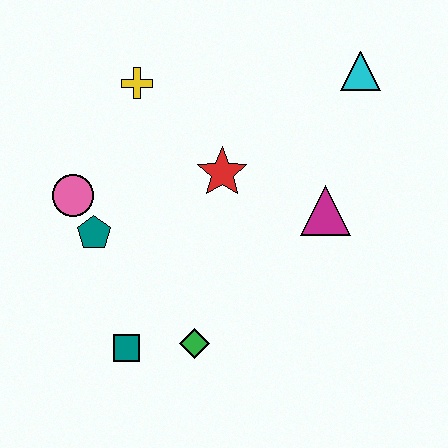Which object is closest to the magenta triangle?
The red star is closest to the magenta triangle.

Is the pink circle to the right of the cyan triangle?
No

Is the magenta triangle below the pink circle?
Yes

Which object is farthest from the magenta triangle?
The pink circle is farthest from the magenta triangle.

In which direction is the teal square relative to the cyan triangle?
The teal square is below the cyan triangle.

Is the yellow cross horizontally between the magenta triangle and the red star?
No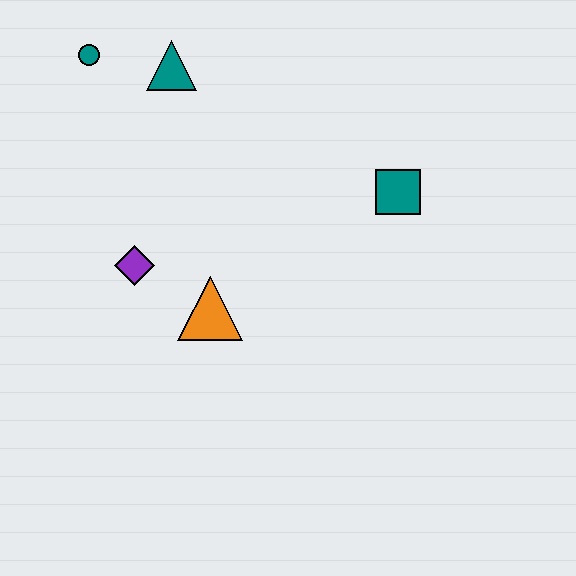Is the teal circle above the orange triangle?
Yes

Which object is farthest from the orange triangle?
The teal circle is farthest from the orange triangle.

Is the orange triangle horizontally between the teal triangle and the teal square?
Yes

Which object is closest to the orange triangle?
The purple diamond is closest to the orange triangle.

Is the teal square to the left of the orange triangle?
No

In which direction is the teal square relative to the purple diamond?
The teal square is to the right of the purple diamond.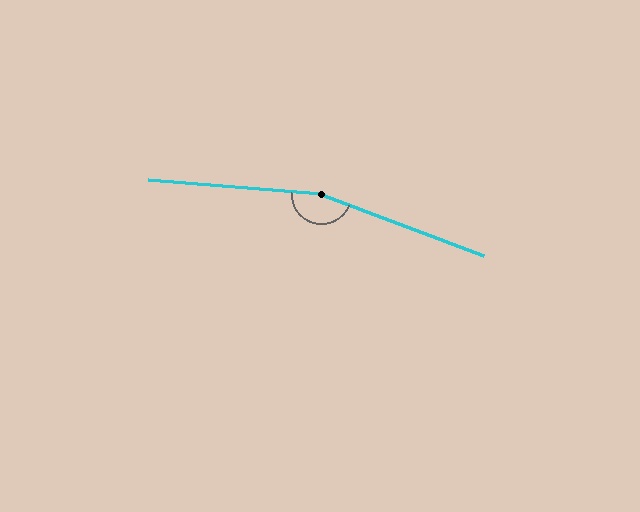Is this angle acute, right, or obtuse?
It is obtuse.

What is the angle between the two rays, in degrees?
Approximately 165 degrees.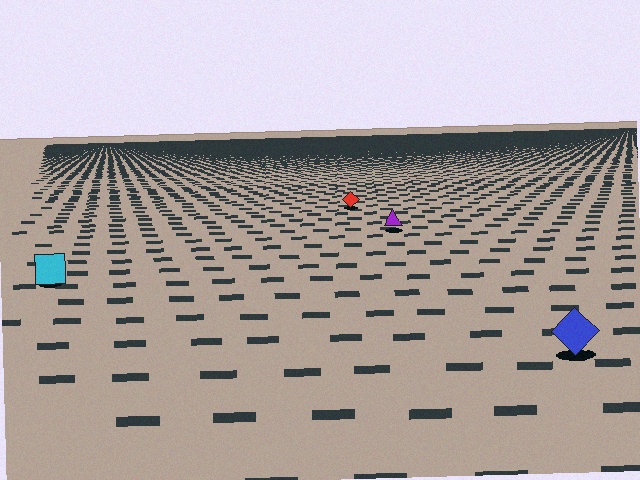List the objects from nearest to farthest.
From nearest to farthest: the blue diamond, the cyan square, the purple triangle, the red diamond.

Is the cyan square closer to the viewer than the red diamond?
Yes. The cyan square is closer — you can tell from the texture gradient: the ground texture is coarser near it.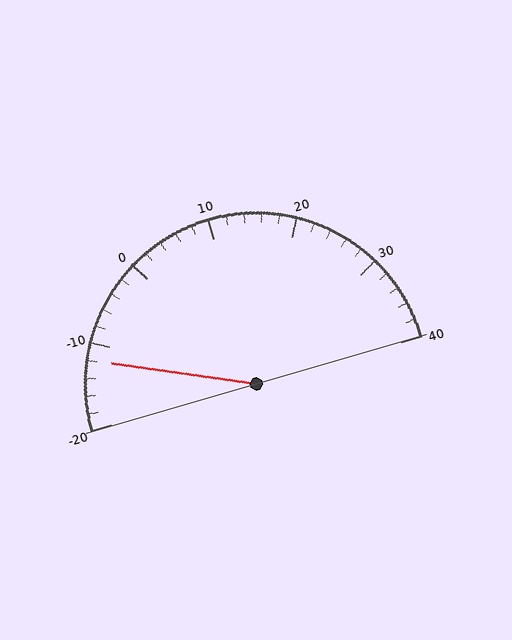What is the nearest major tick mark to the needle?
The nearest major tick mark is -10.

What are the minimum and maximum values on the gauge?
The gauge ranges from -20 to 40.